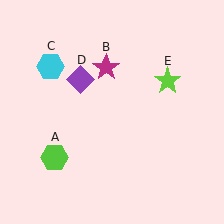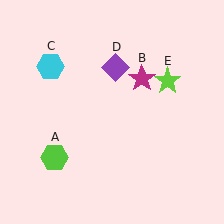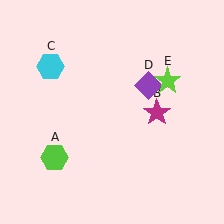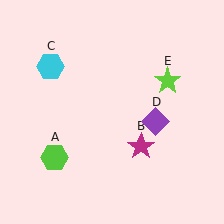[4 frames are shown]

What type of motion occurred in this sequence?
The magenta star (object B), purple diamond (object D) rotated clockwise around the center of the scene.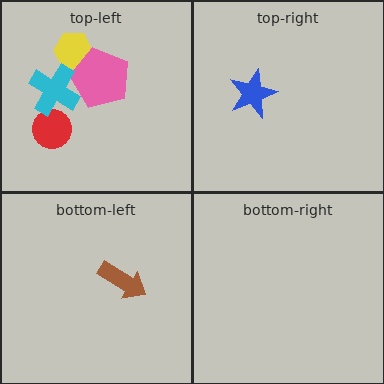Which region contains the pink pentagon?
The top-left region.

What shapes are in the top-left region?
The yellow hexagon, the red circle, the pink pentagon, the cyan cross.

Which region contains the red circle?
The top-left region.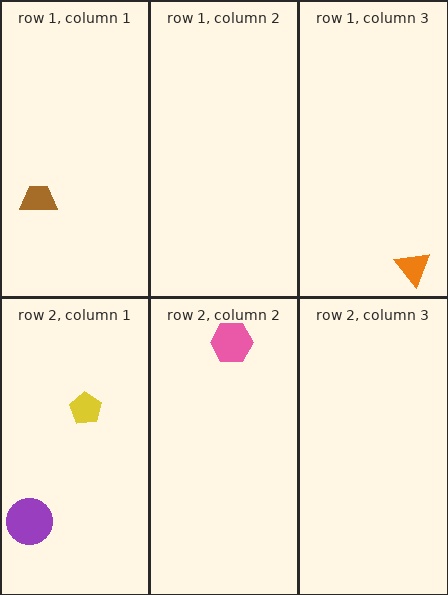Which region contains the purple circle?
The row 2, column 1 region.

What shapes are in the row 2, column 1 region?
The yellow pentagon, the purple circle.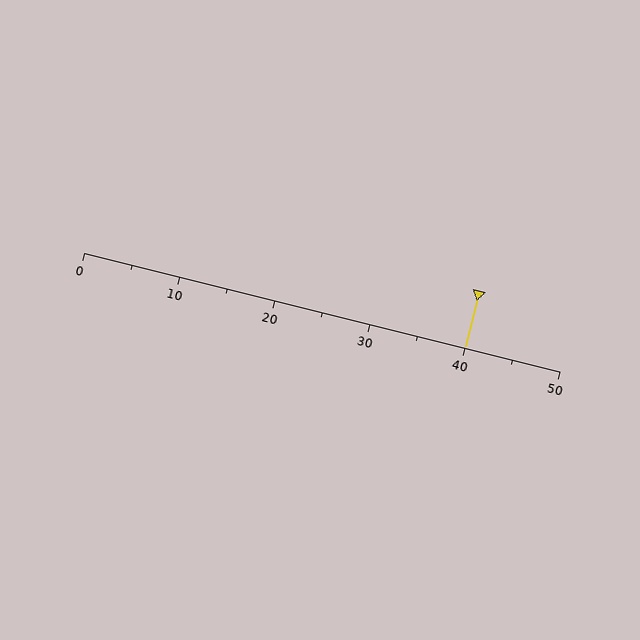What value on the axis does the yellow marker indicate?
The marker indicates approximately 40.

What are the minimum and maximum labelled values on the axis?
The axis runs from 0 to 50.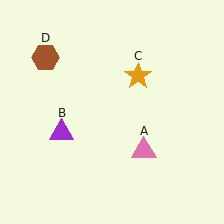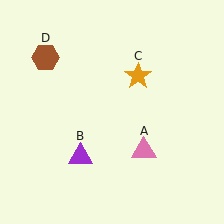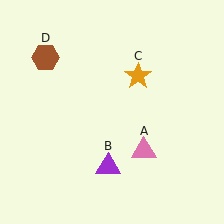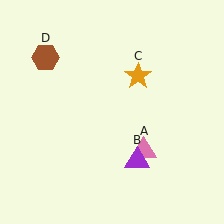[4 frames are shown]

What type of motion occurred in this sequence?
The purple triangle (object B) rotated counterclockwise around the center of the scene.